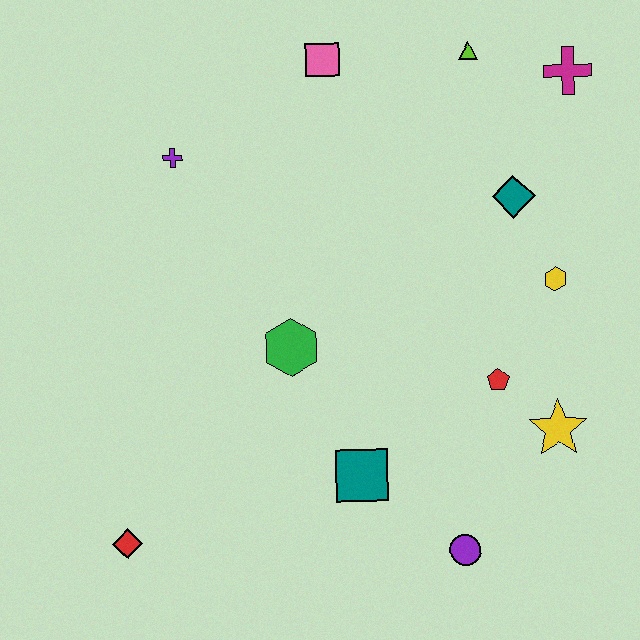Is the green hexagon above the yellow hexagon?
No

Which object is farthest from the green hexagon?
The magenta cross is farthest from the green hexagon.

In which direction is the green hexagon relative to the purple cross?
The green hexagon is below the purple cross.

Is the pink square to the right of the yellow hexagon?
No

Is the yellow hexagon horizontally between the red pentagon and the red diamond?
No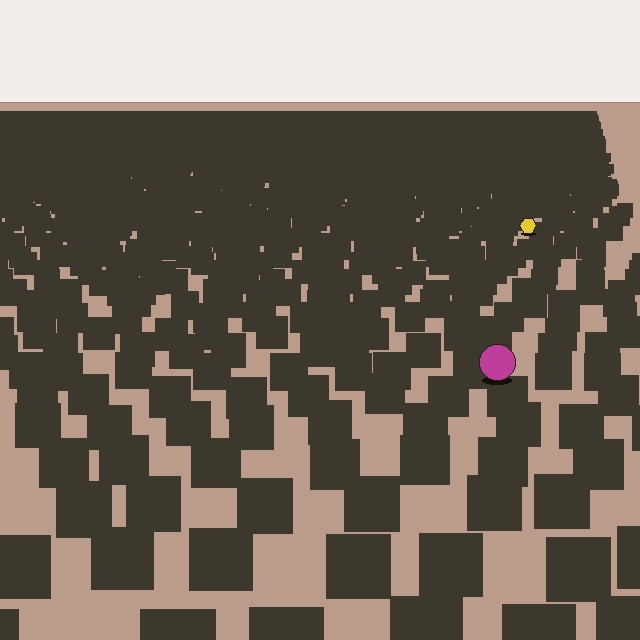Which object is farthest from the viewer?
The yellow hexagon is farthest from the viewer. It appears smaller and the ground texture around it is denser.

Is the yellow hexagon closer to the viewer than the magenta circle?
No. The magenta circle is closer — you can tell from the texture gradient: the ground texture is coarser near it.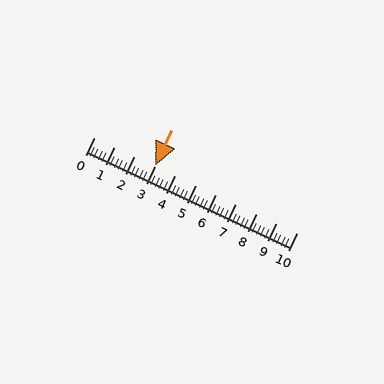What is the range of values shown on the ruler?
The ruler shows values from 0 to 10.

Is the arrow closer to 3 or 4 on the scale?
The arrow is closer to 3.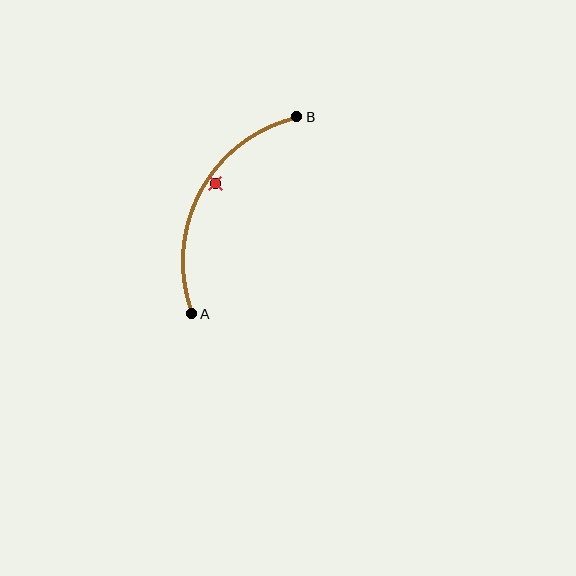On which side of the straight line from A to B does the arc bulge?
The arc bulges to the left of the straight line connecting A and B.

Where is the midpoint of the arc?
The arc midpoint is the point on the curve farthest from the straight line joining A and B. It sits to the left of that line.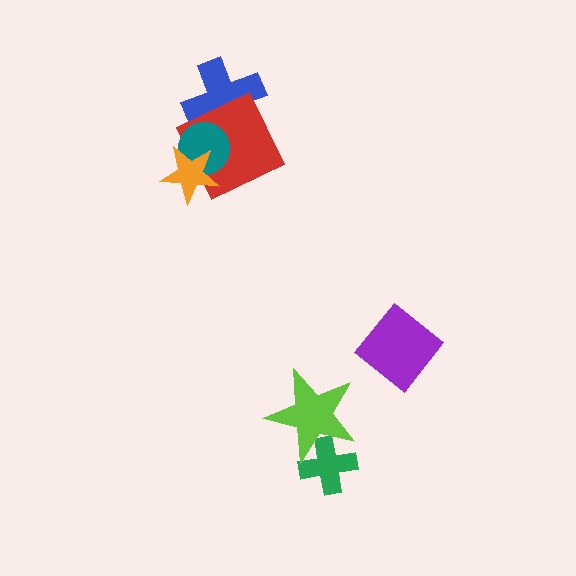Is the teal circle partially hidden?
Yes, it is partially covered by another shape.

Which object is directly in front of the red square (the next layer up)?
The teal circle is directly in front of the red square.